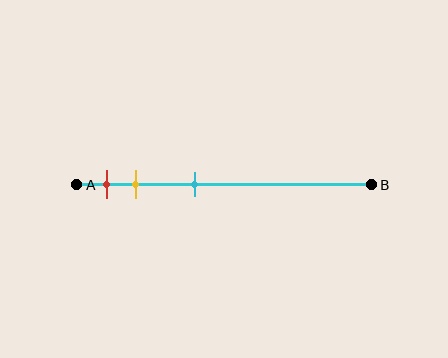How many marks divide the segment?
There are 3 marks dividing the segment.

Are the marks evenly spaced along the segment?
No, the marks are not evenly spaced.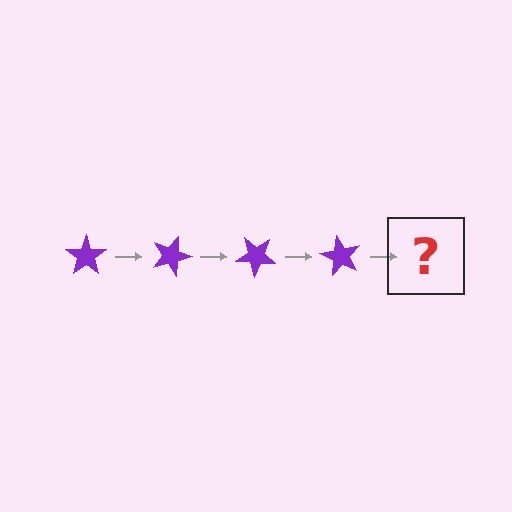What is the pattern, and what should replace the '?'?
The pattern is that the star rotates 20 degrees each step. The '?' should be a purple star rotated 80 degrees.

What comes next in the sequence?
The next element should be a purple star rotated 80 degrees.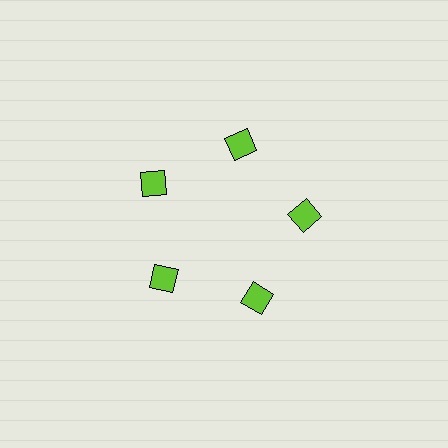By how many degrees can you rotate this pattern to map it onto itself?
The pattern maps onto itself every 72 degrees of rotation.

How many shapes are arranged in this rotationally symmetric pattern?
There are 5 shapes, arranged in 5 groups of 1.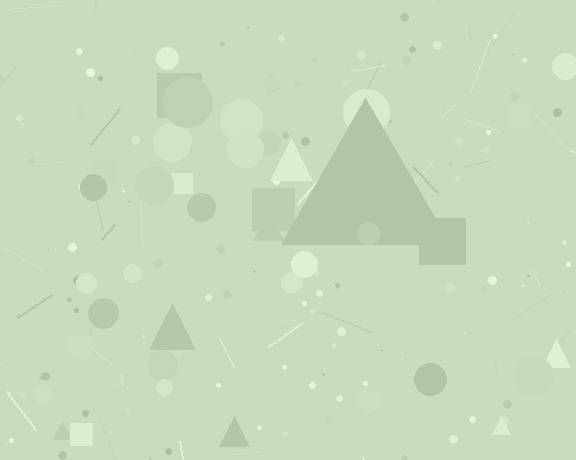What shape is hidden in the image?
A triangle is hidden in the image.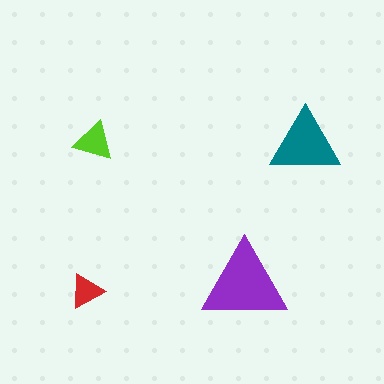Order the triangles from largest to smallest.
the purple one, the teal one, the lime one, the red one.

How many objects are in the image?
There are 4 objects in the image.